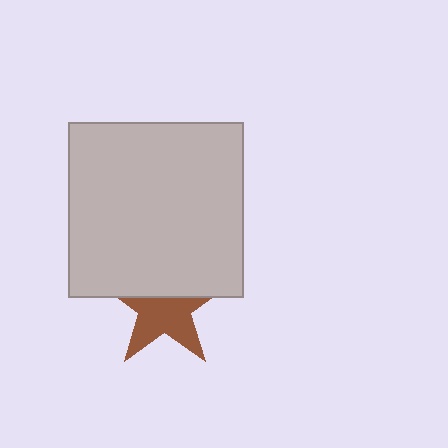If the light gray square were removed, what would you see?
You would see the complete brown star.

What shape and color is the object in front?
The object in front is a light gray square.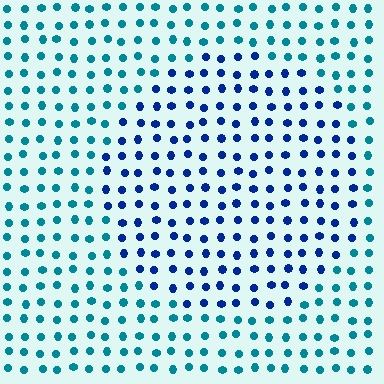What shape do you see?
I see a circle.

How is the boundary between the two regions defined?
The boundary is defined purely by a slight shift in hue (about 39 degrees). Spacing, size, and orientation are identical on both sides.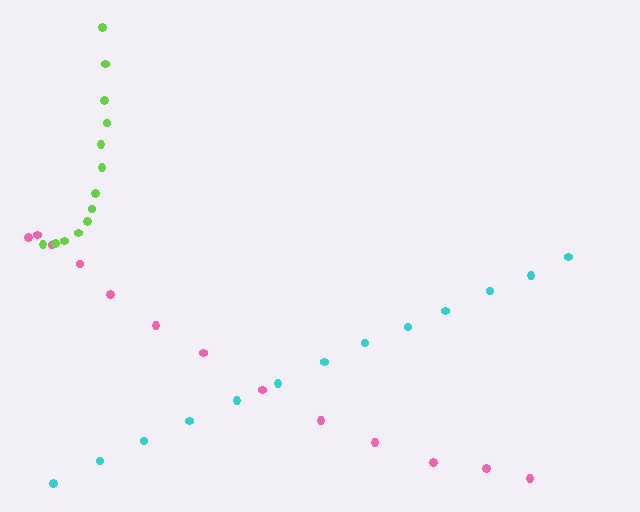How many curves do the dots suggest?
There are 3 distinct paths.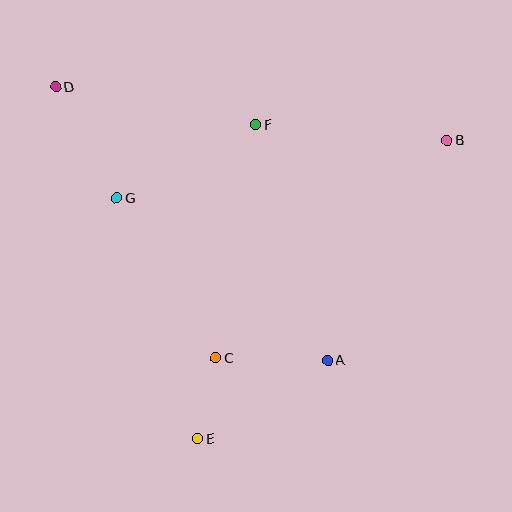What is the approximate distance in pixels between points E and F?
The distance between E and F is approximately 319 pixels.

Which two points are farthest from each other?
Points B and D are farthest from each other.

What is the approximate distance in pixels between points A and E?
The distance between A and E is approximately 152 pixels.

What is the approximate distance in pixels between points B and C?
The distance between B and C is approximately 317 pixels.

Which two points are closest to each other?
Points C and E are closest to each other.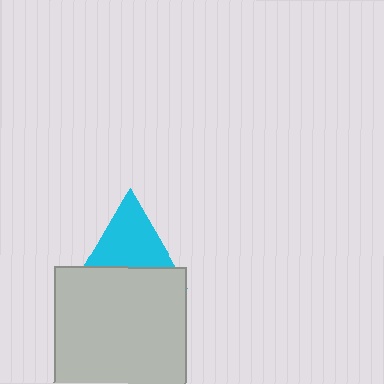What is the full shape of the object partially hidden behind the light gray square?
The partially hidden object is a cyan triangle.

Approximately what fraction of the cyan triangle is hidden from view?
Roughly 39% of the cyan triangle is hidden behind the light gray square.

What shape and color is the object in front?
The object in front is a light gray square.